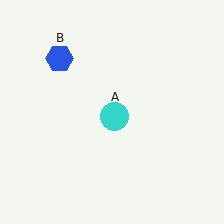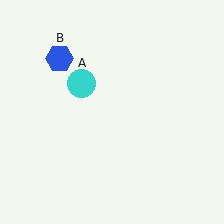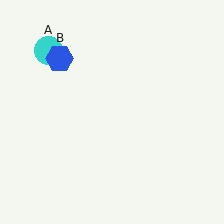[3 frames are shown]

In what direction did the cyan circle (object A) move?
The cyan circle (object A) moved up and to the left.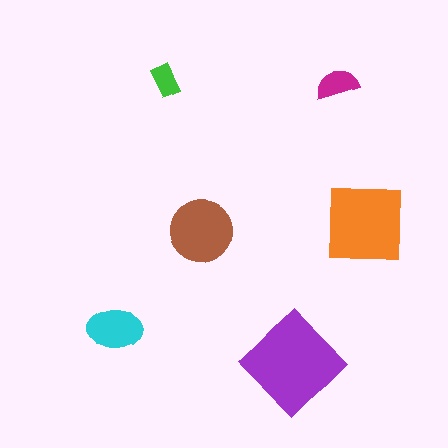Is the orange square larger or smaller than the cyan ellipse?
Larger.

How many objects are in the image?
There are 6 objects in the image.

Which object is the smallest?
The green rectangle.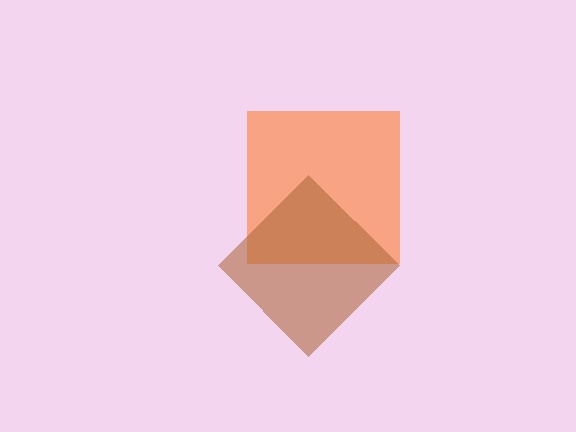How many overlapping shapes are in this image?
There are 2 overlapping shapes in the image.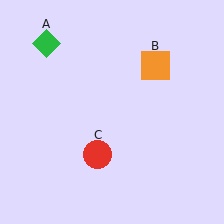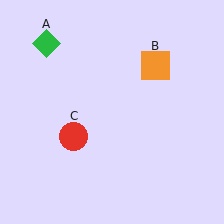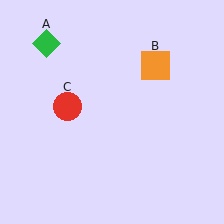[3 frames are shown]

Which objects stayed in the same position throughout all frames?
Green diamond (object A) and orange square (object B) remained stationary.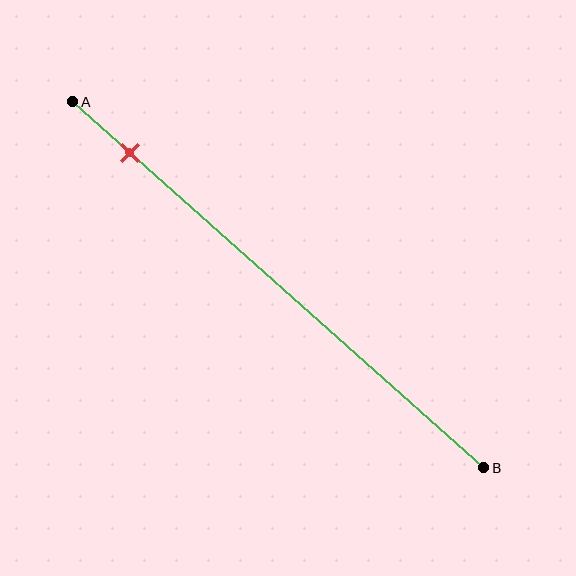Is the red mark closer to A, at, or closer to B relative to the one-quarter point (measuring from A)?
The red mark is closer to point A than the one-quarter point of segment AB.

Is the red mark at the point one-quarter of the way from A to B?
No, the mark is at about 15% from A, not at the 25% one-quarter point.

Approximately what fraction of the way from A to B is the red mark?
The red mark is approximately 15% of the way from A to B.